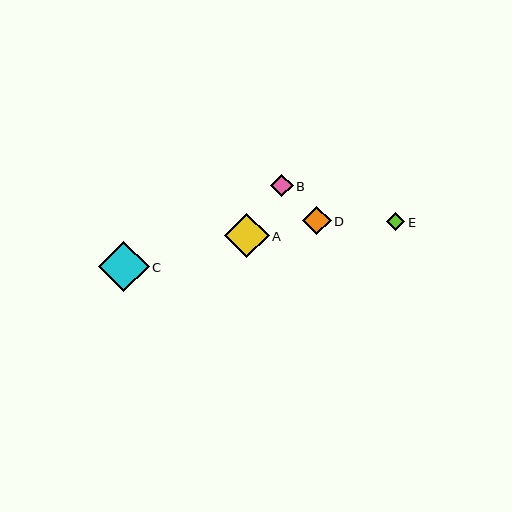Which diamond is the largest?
Diamond C is the largest with a size of approximately 50 pixels.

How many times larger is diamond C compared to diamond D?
Diamond C is approximately 1.8 times the size of diamond D.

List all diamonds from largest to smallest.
From largest to smallest: C, A, D, B, E.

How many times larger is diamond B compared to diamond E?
Diamond B is approximately 1.2 times the size of diamond E.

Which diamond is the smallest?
Diamond E is the smallest with a size of approximately 18 pixels.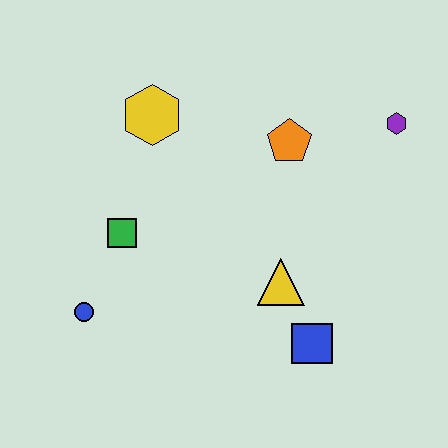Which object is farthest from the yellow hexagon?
The blue square is farthest from the yellow hexagon.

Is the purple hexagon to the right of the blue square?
Yes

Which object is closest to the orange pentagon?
The purple hexagon is closest to the orange pentagon.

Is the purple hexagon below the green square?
No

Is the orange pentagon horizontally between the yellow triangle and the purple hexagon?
Yes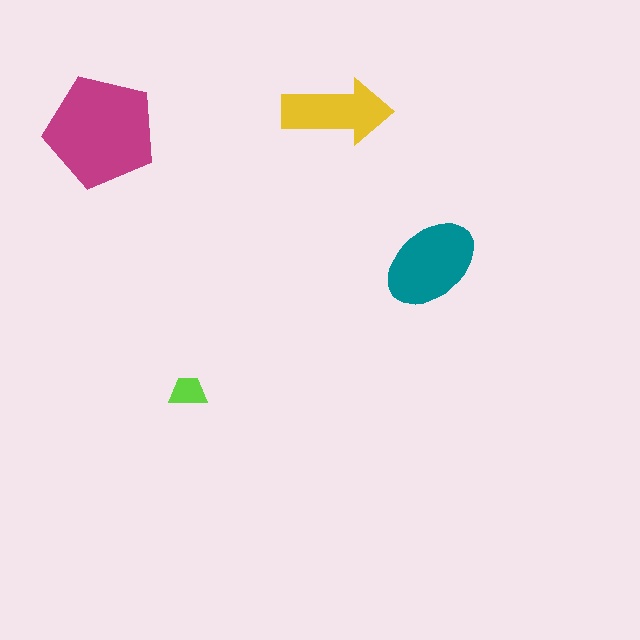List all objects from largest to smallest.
The magenta pentagon, the teal ellipse, the yellow arrow, the lime trapezoid.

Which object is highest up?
The yellow arrow is topmost.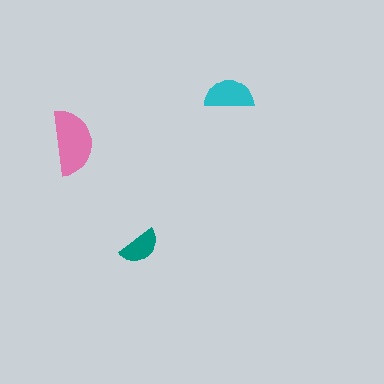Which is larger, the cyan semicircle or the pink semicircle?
The pink one.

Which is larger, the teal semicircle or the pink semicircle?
The pink one.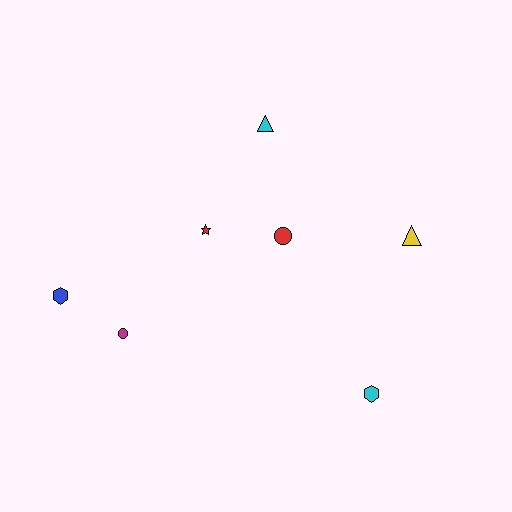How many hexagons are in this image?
There are 2 hexagons.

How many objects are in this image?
There are 7 objects.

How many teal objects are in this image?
There are no teal objects.